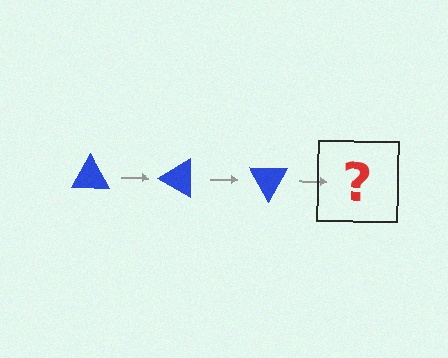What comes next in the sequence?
The next element should be a blue triangle rotated 90 degrees.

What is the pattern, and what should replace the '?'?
The pattern is that the triangle rotates 30 degrees each step. The '?' should be a blue triangle rotated 90 degrees.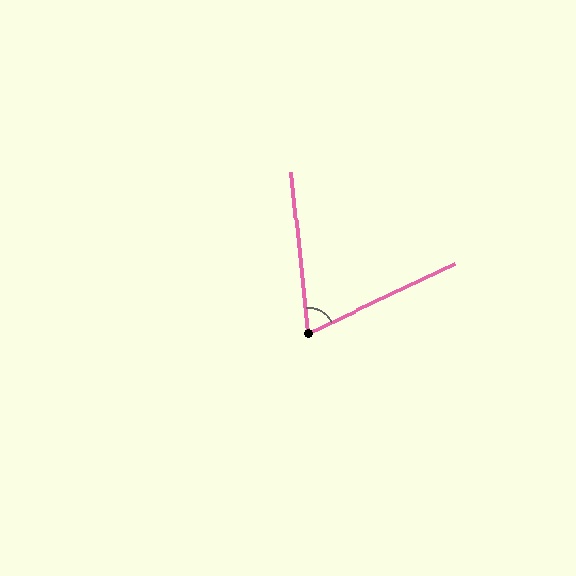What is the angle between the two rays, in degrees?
Approximately 71 degrees.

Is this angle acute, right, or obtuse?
It is acute.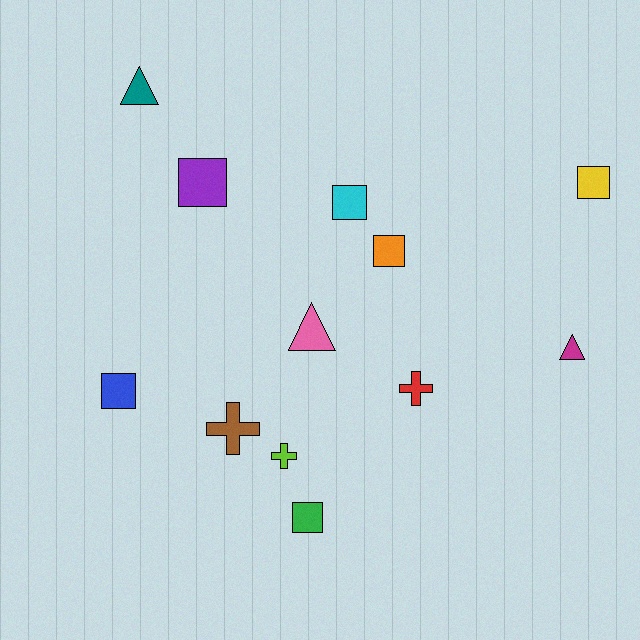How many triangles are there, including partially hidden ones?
There are 3 triangles.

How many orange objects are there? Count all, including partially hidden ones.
There is 1 orange object.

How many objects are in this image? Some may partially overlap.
There are 12 objects.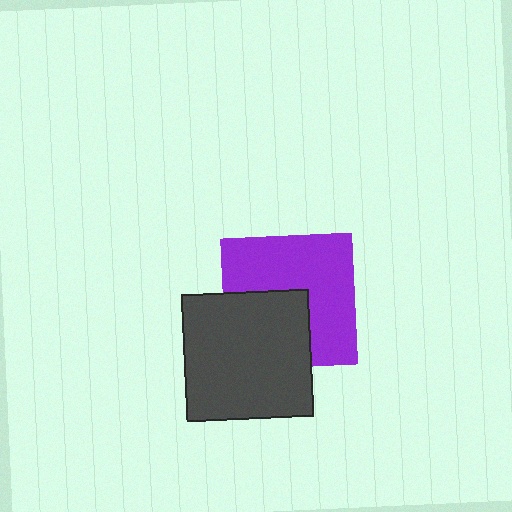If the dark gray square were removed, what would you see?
You would see the complete purple square.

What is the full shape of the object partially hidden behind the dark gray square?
The partially hidden object is a purple square.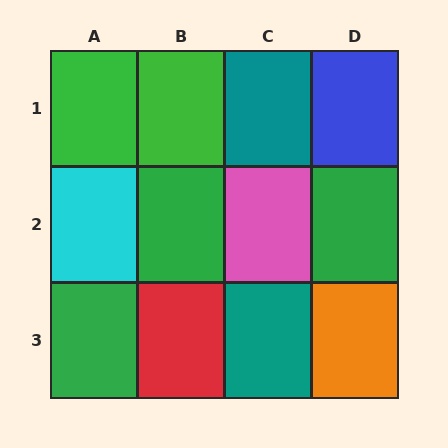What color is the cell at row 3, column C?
Teal.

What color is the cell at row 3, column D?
Orange.